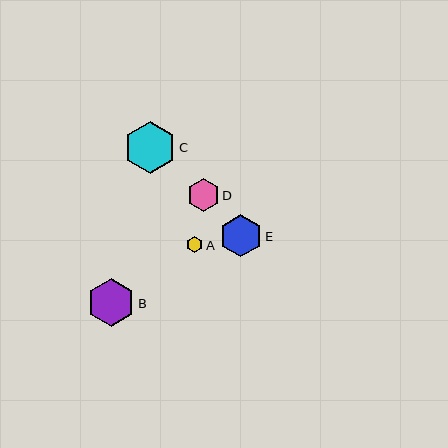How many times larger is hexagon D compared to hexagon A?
Hexagon D is approximately 2.0 times the size of hexagon A.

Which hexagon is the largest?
Hexagon C is the largest with a size of approximately 52 pixels.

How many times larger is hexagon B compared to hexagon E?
Hexagon B is approximately 1.1 times the size of hexagon E.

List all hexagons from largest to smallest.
From largest to smallest: C, B, E, D, A.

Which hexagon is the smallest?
Hexagon A is the smallest with a size of approximately 16 pixels.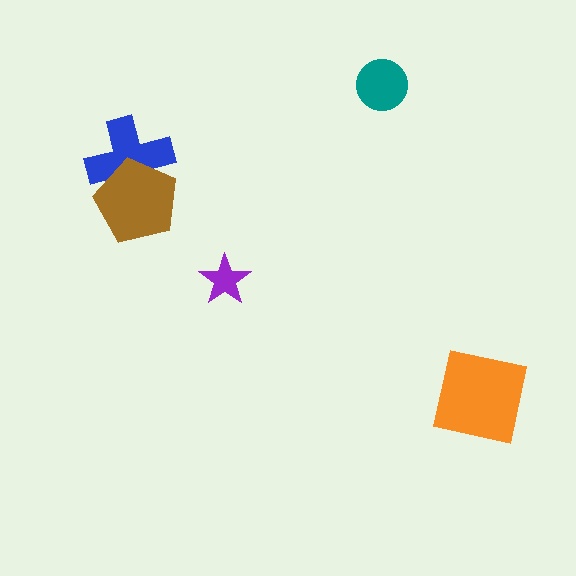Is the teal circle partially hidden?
No, no other shape covers it.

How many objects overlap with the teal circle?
0 objects overlap with the teal circle.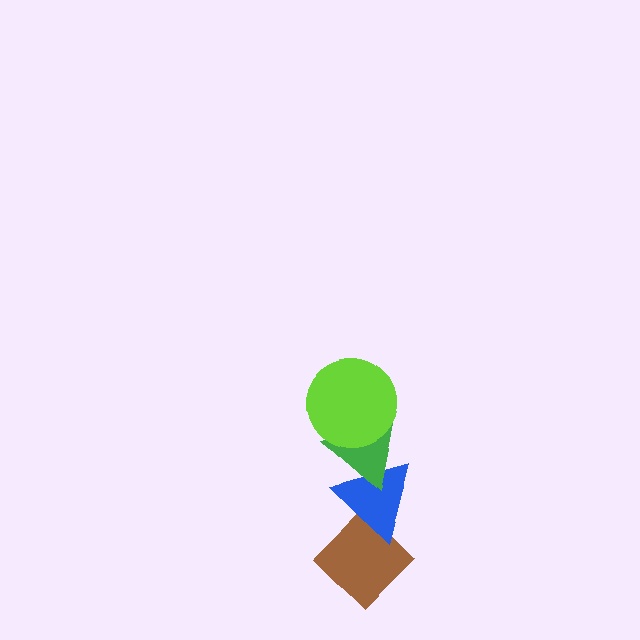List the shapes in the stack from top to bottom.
From top to bottom: the lime circle, the green triangle, the blue triangle, the brown diamond.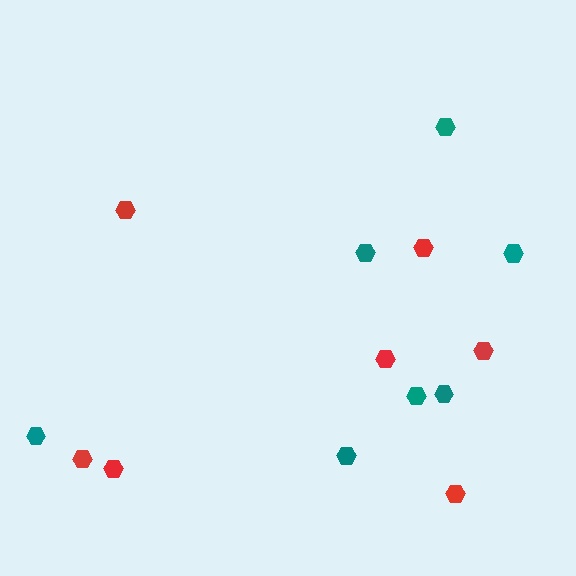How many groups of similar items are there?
There are 2 groups: one group of red hexagons (7) and one group of teal hexagons (7).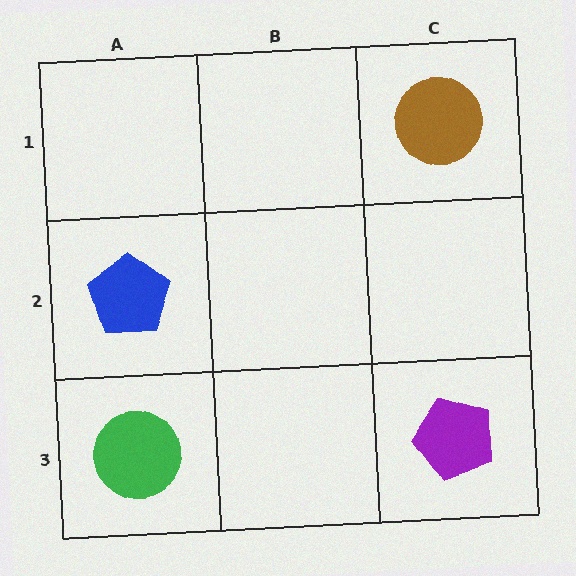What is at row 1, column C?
A brown circle.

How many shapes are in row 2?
1 shape.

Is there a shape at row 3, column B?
No, that cell is empty.